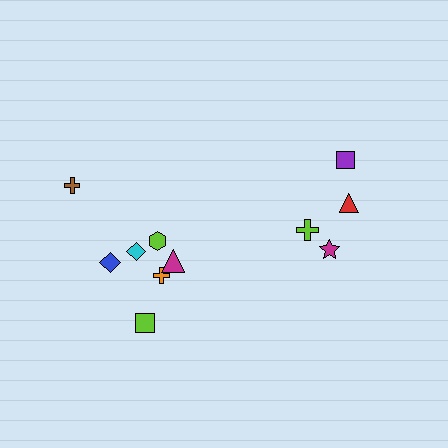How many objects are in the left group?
There are 7 objects.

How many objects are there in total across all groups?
There are 11 objects.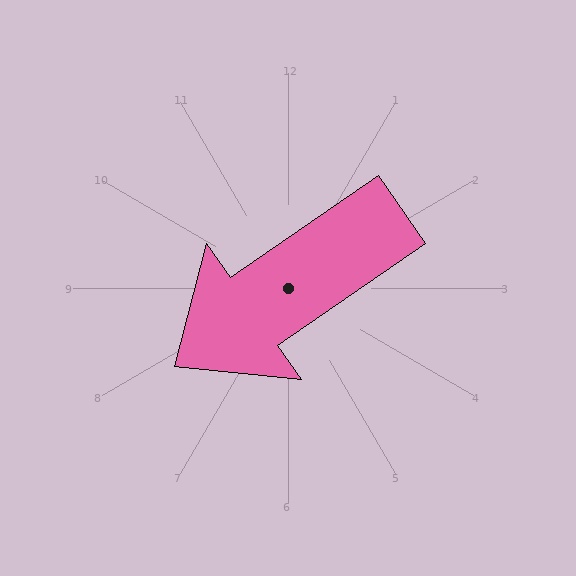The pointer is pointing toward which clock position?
Roughly 8 o'clock.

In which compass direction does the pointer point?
Southwest.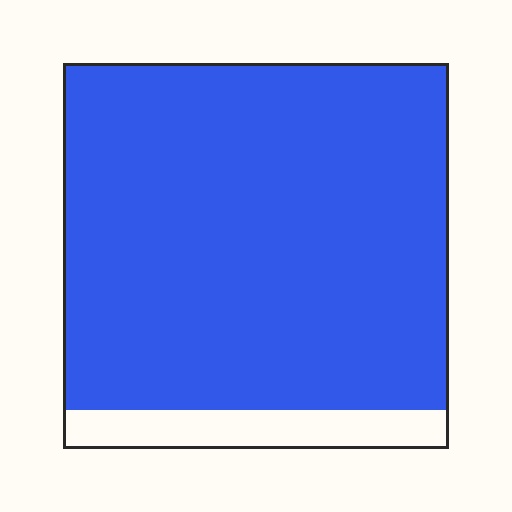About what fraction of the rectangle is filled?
About nine tenths (9/10).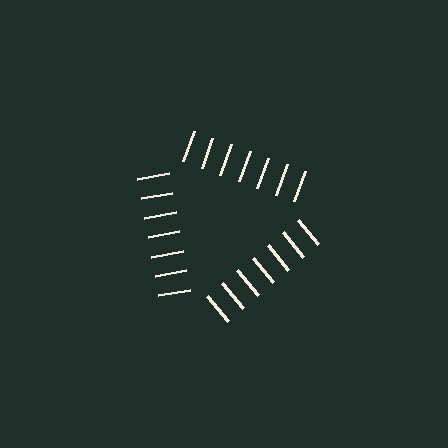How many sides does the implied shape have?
3 sides — the line-ends trace a triangle.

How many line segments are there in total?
21 — 7 along each of the 3 edges.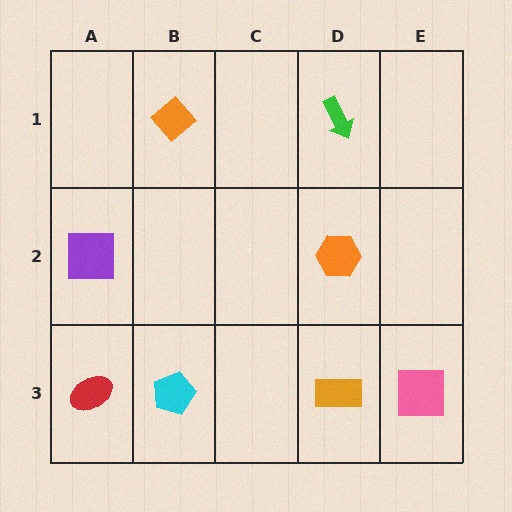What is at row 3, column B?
A cyan pentagon.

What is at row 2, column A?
A purple square.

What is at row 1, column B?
An orange diamond.